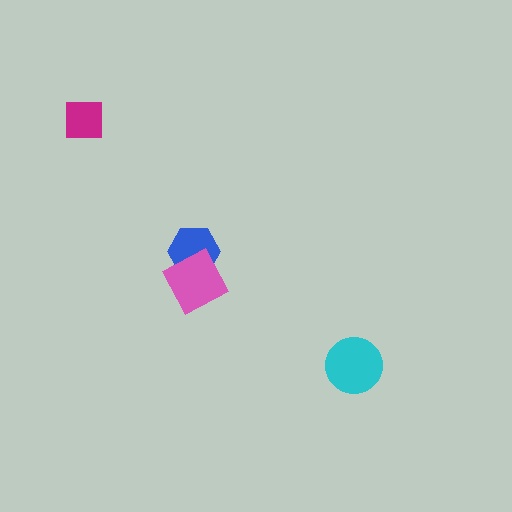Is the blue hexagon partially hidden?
Yes, it is partially covered by another shape.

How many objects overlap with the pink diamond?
1 object overlaps with the pink diamond.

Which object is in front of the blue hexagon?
The pink diamond is in front of the blue hexagon.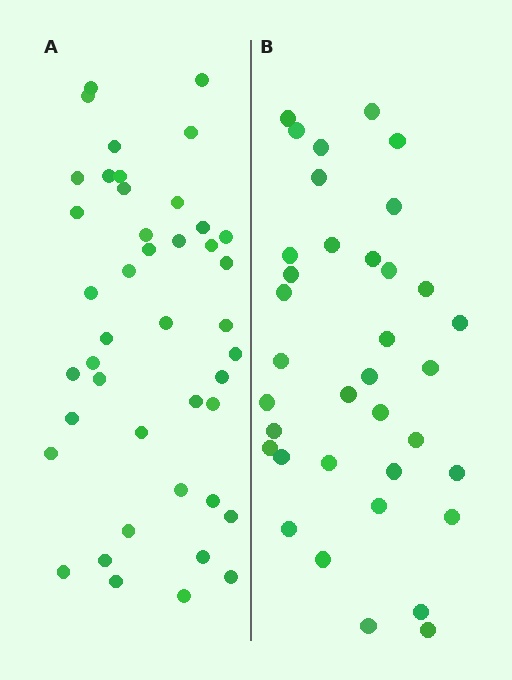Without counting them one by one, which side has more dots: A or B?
Region A (the left region) has more dots.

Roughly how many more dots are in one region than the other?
Region A has roughly 8 or so more dots than region B.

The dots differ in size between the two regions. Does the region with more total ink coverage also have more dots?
No. Region B has more total ink coverage because its dots are larger, but region A actually contains more individual dots. Total area can be misleading — the number of items is what matters here.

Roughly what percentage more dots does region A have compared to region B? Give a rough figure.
About 20% more.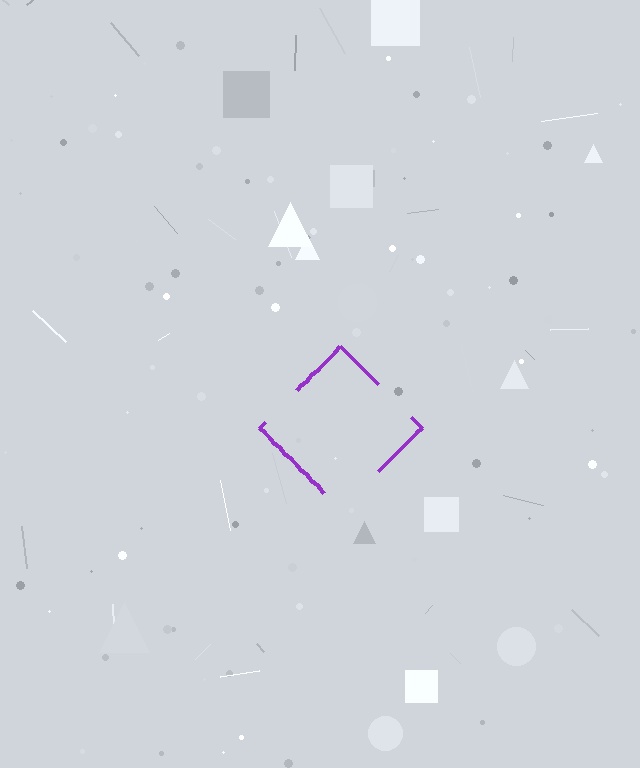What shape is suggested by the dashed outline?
The dashed outline suggests a diamond.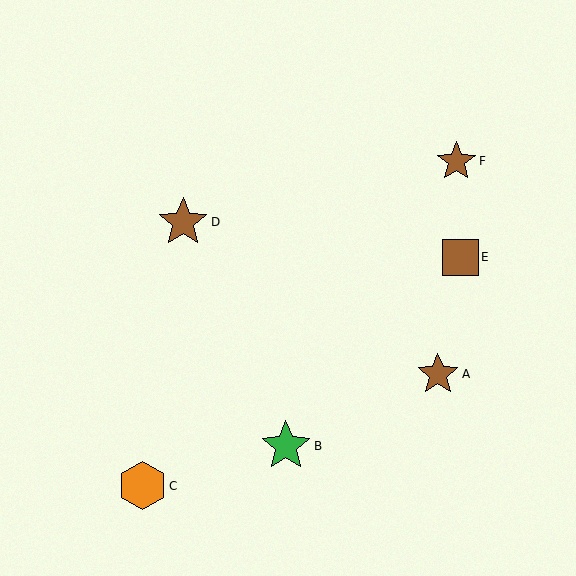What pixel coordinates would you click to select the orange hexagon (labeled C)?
Click at (142, 486) to select the orange hexagon C.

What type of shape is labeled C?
Shape C is an orange hexagon.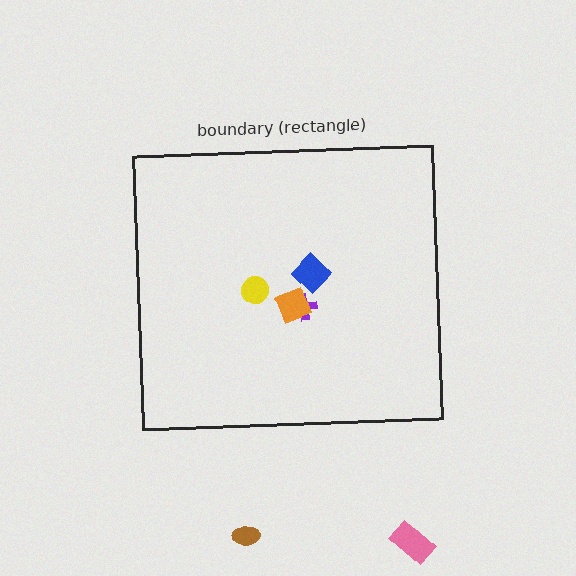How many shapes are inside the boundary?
4 inside, 2 outside.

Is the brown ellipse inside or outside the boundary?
Outside.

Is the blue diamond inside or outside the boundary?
Inside.